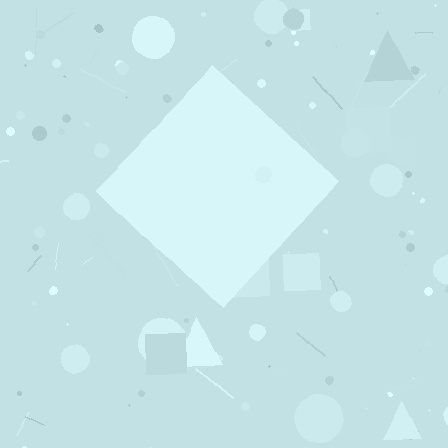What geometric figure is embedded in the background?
A diamond is embedded in the background.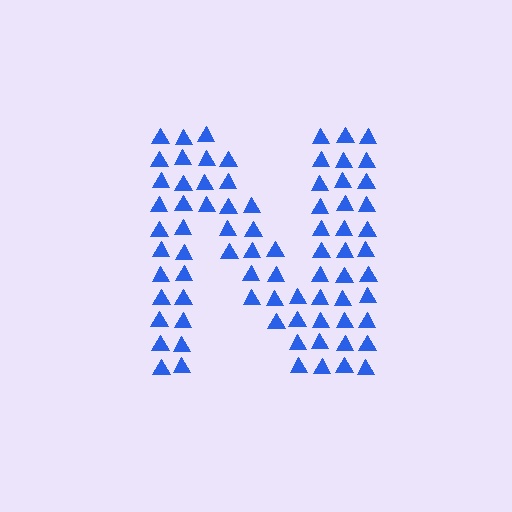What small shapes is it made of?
It is made of small triangles.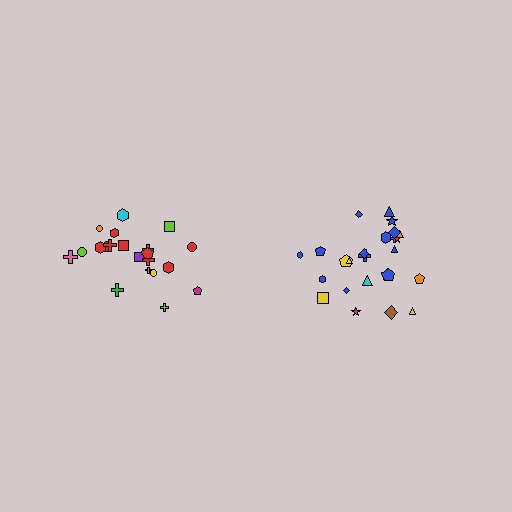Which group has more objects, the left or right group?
The right group.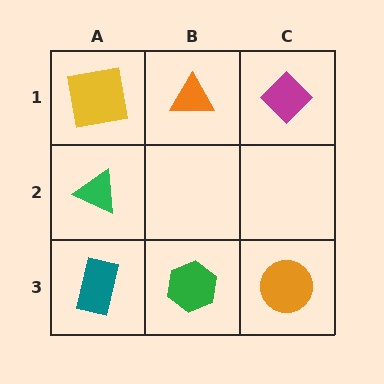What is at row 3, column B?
A green hexagon.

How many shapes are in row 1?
3 shapes.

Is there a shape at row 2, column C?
No, that cell is empty.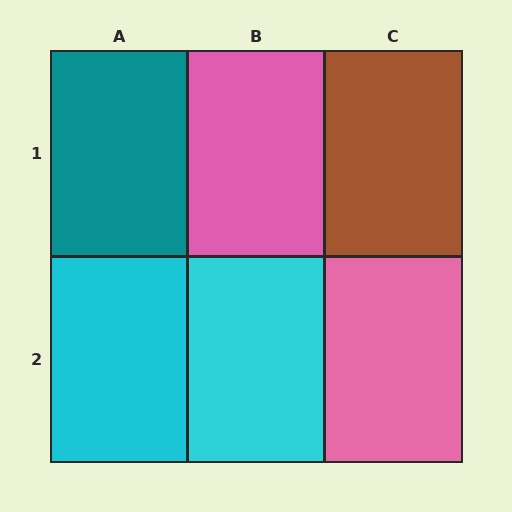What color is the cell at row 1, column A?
Teal.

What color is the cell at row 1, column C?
Brown.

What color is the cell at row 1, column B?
Pink.